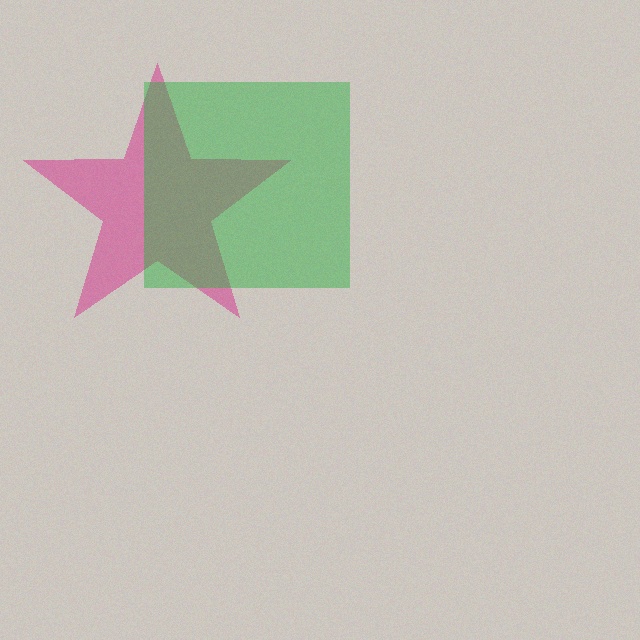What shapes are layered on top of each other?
The layered shapes are: a magenta star, a green square.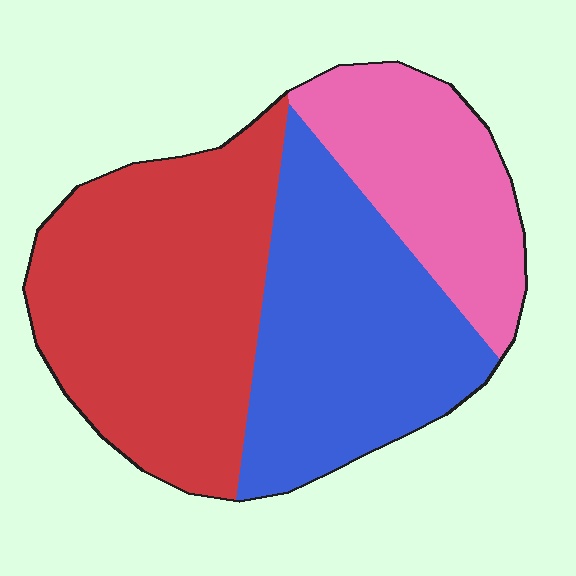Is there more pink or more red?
Red.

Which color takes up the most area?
Red, at roughly 45%.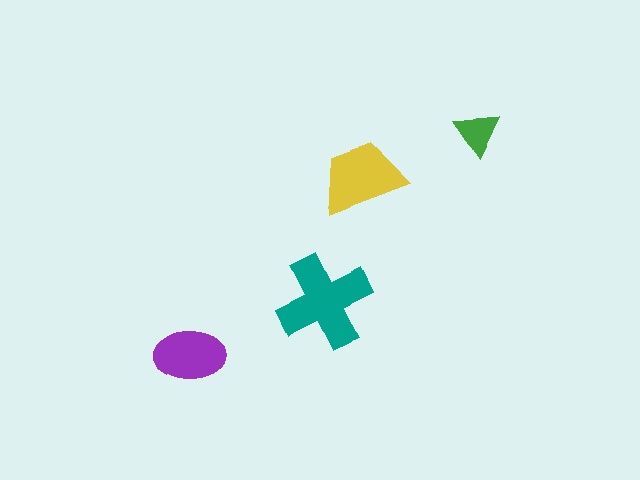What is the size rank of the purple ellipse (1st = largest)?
3rd.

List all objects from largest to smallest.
The teal cross, the yellow trapezoid, the purple ellipse, the green triangle.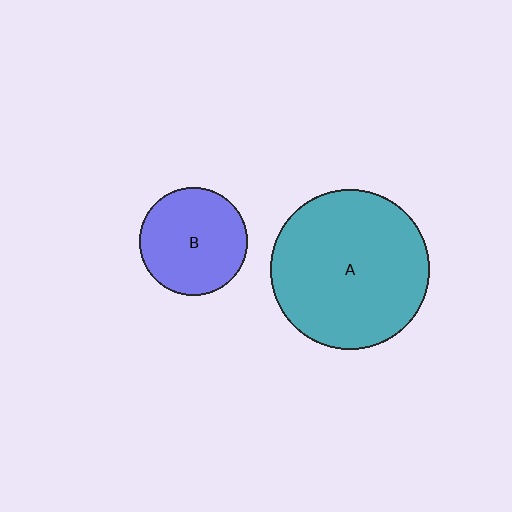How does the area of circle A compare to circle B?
Approximately 2.1 times.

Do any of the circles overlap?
No, none of the circles overlap.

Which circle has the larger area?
Circle A (teal).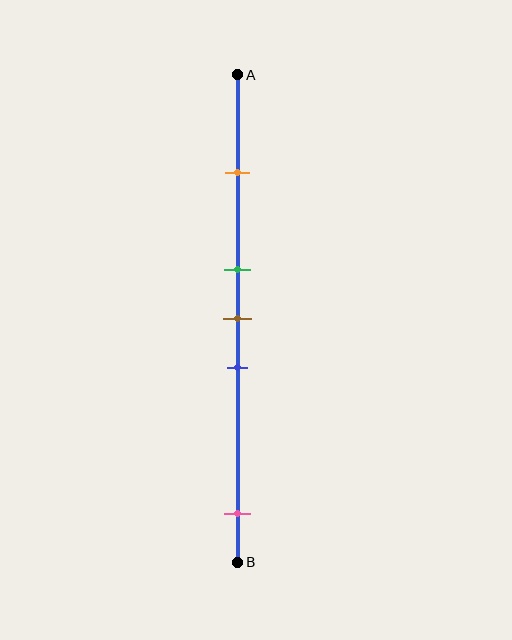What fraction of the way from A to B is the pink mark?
The pink mark is approximately 90% (0.9) of the way from A to B.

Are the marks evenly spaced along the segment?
No, the marks are not evenly spaced.